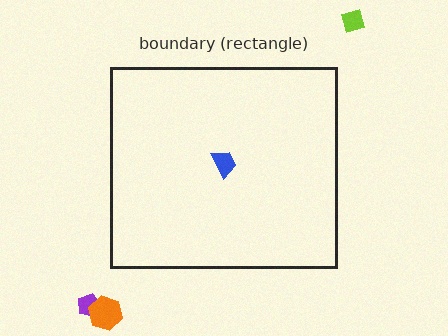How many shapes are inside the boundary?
1 inside, 3 outside.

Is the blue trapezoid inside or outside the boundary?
Inside.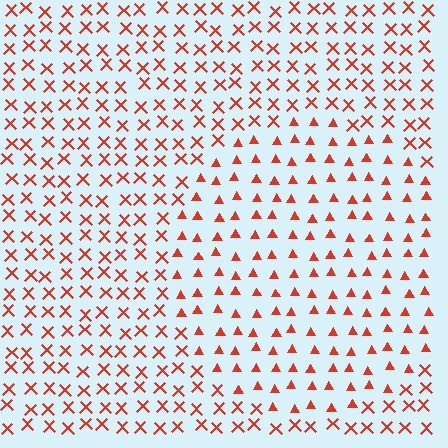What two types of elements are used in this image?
The image uses triangles inside the circle region and X marks outside it.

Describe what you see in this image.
The image is filled with small red elements arranged in a uniform grid. A circle-shaped region contains triangles, while the surrounding area contains X marks. The boundary is defined purely by the change in element shape.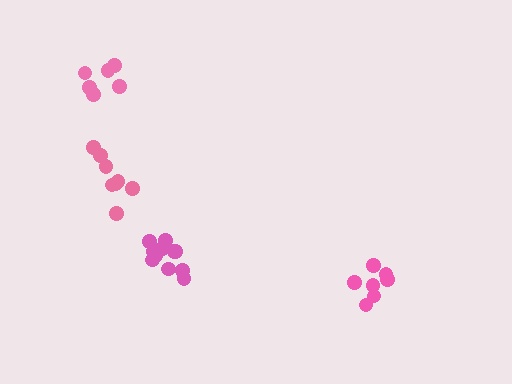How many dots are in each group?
Group 1: 9 dots, Group 2: 11 dots, Group 3: 6 dots, Group 4: 7 dots (33 total).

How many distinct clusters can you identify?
There are 4 distinct clusters.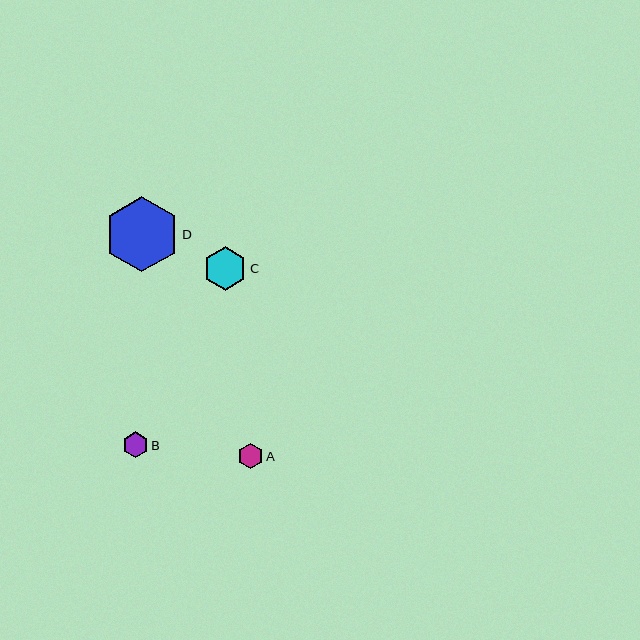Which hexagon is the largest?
Hexagon D is the largest with a size of approximately 75 pixels.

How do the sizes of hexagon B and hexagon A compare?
Hexagon B and hexagon A are approximately the same size.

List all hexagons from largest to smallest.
From largest to smallest: D, C, B, A.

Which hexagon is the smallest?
Hexagon A is the smallest with a size of approximately 25 pixels.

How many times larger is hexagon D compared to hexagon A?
Hexagon D is approximately 3.0 times the size of hexagon A.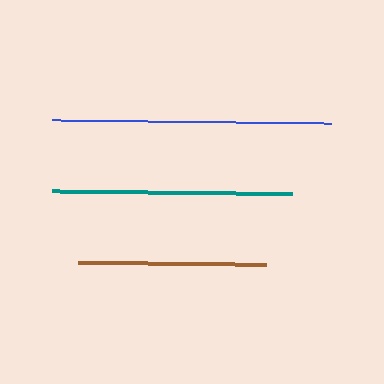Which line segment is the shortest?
The brown line is the shortest at approximately 189 pixels.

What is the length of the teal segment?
The teal segment is approximately 240 pixels long.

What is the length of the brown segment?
The brown segment is approximately 189 pixels long.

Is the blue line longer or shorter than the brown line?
The blue line is longer than the brown line.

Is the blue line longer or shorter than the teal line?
The blue line is longer than the teal line.